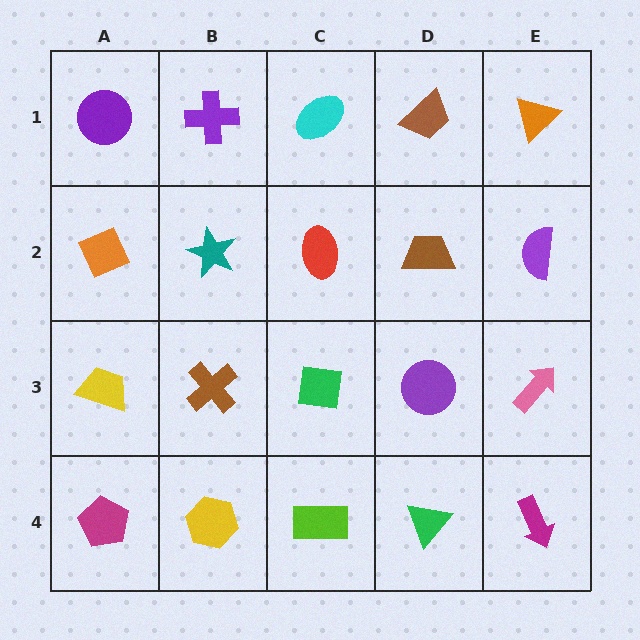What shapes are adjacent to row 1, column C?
A red ellipse (row 2, column C), a purple cross (row 1, column B), a brown trapezoid (row 1, column D).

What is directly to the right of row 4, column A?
A yellow hexagon.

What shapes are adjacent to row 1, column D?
A brown trapezoid (row 2, column D), a cyan ellipse (row 1, column C), an orange triangle (row 1, column E).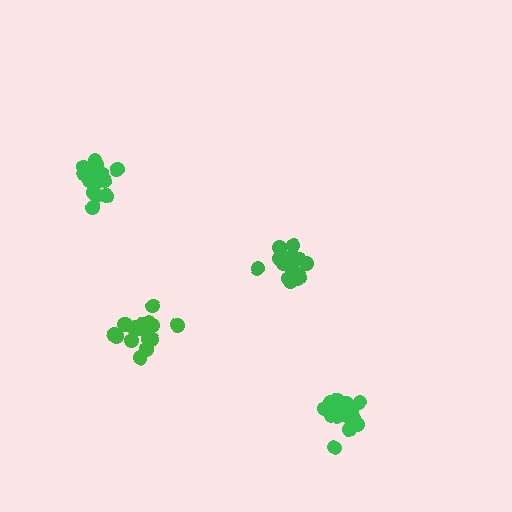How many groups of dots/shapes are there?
There are 4 groups.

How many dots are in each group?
Group 1: 15 dots, Group 2: 17 dots, Group 3: 16 dots, Group 4: 19 dots (67 total).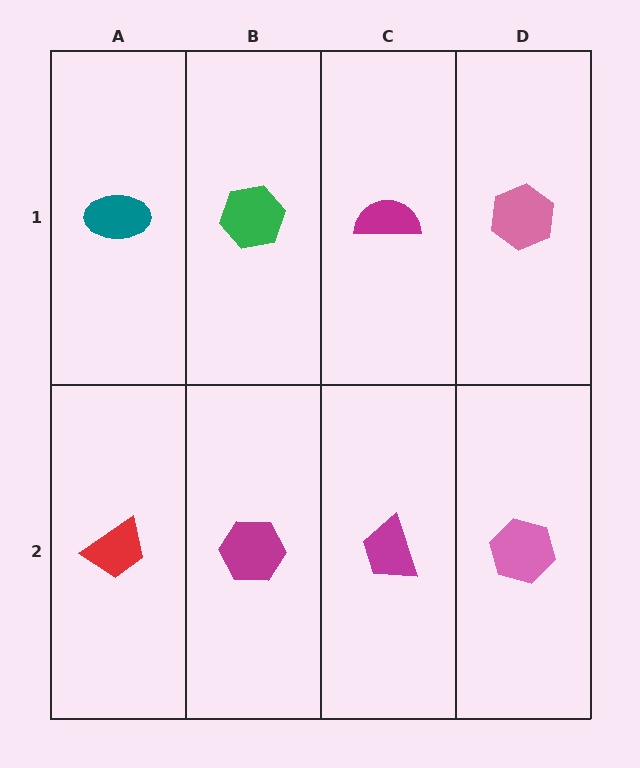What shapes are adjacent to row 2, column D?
A pink hexagon (row 1, column D), a magenta trapezoid (row 2, column C).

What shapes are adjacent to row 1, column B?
A magenta hexagon (row 2, column B), a teal ellipse (row 1, column A), a magenta semicircle (row 1, column C).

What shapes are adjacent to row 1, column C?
A magenta trapezoid (row 2, column C), a green hexagon (row 1, column B), a pink hexagon (row 1, column D).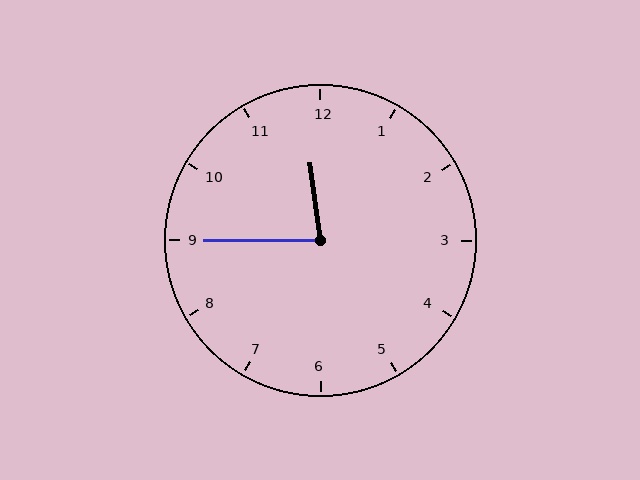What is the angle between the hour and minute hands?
Approximately 82 degrees.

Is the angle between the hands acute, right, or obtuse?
It is acute.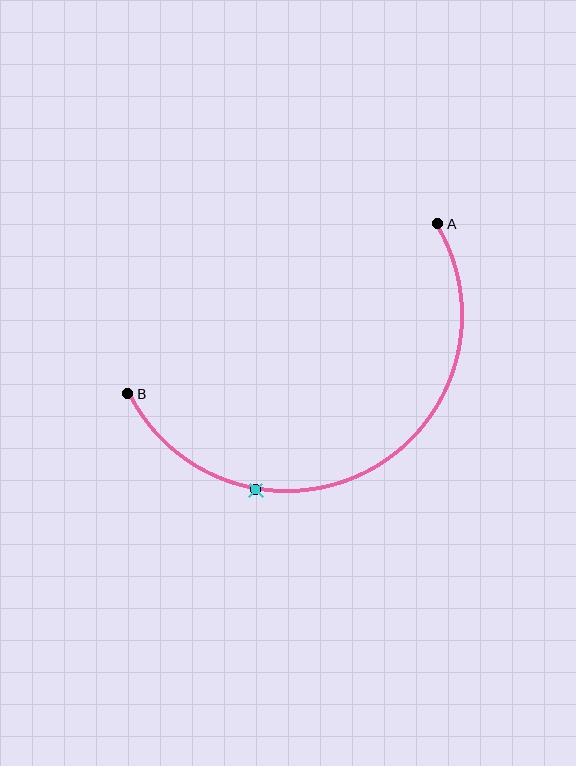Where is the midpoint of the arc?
The arc midpoint is the point on the curve farthest from the straight line joining A and B. It sits below that line.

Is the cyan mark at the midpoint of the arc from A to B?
No. The cyan mark lies on the arc but is closer to endpoint B. The arc midpoint would be at the point on the curve equidistant along the arc from both A and B.